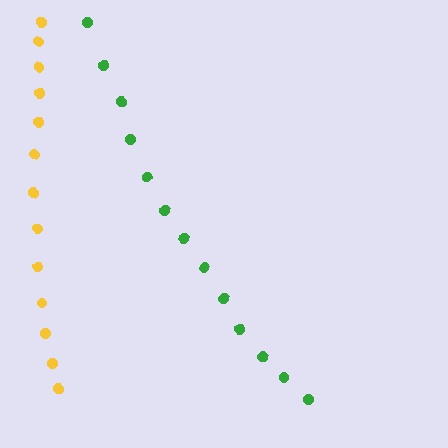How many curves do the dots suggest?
There are 2 distinct paths.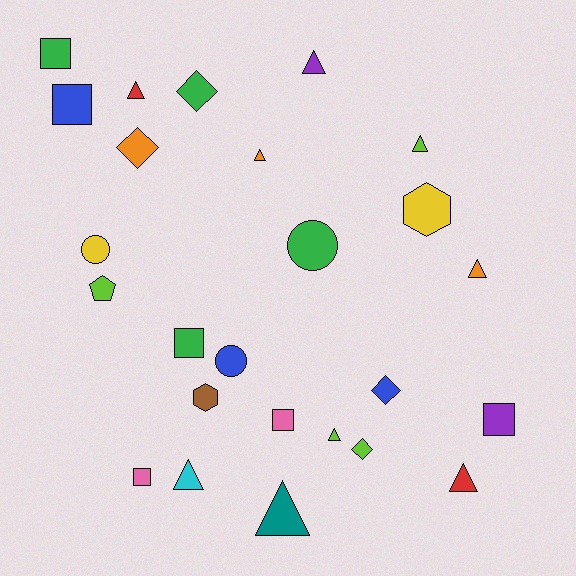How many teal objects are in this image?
There is 1 teal object.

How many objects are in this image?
There are 25 objects.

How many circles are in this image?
There are 3 circles.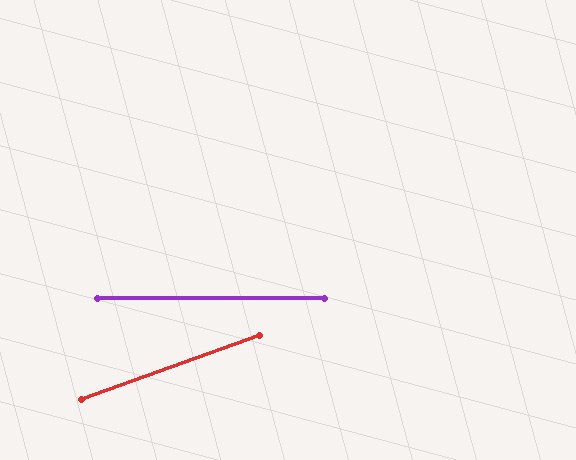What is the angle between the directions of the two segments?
Approximately 20 degrees.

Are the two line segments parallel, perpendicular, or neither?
Neither parallel nor perpendicular — they differ by about 20°.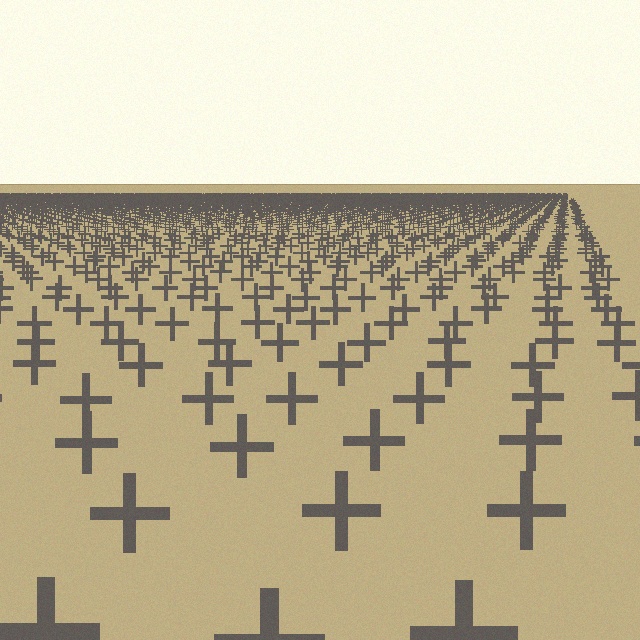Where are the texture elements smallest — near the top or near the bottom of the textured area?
Near the top.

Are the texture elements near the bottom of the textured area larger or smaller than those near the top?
Larger. Near the bottom, elements are closer to the viewer and appear at a bigger on-screen size.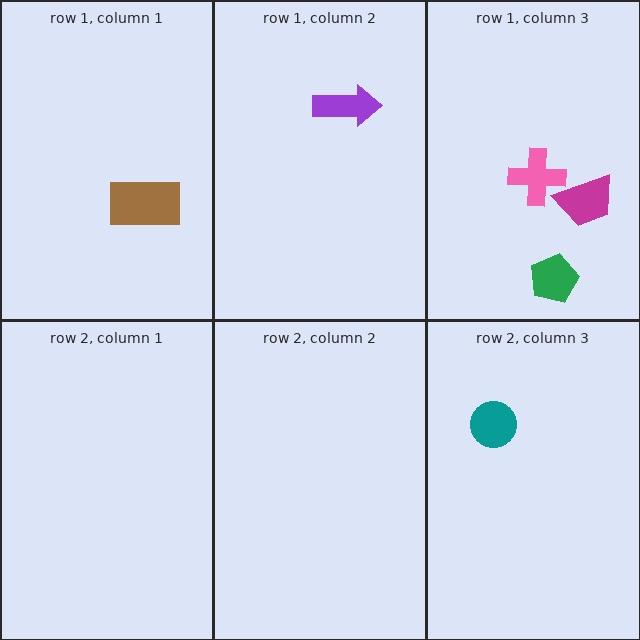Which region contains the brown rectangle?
The row 1, column 1 region.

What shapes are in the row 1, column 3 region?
The magenta trapezoid, the pink cross, the green pentagon.